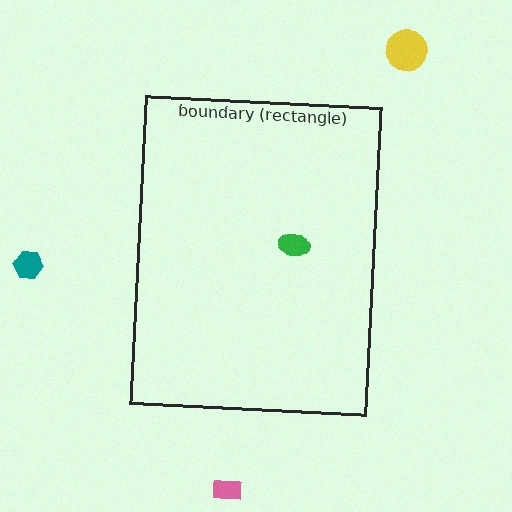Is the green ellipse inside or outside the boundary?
Inside.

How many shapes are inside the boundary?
1 inside, 3 outside.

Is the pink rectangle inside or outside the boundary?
Outside.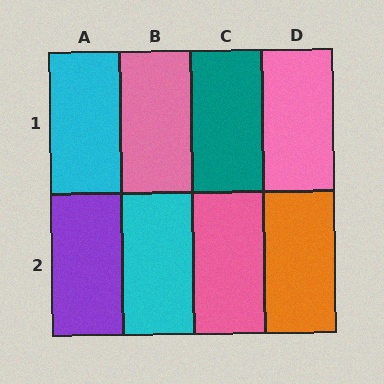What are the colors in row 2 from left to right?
Purple, cyan, pink, orange.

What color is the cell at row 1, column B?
Pink.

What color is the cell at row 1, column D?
Pink.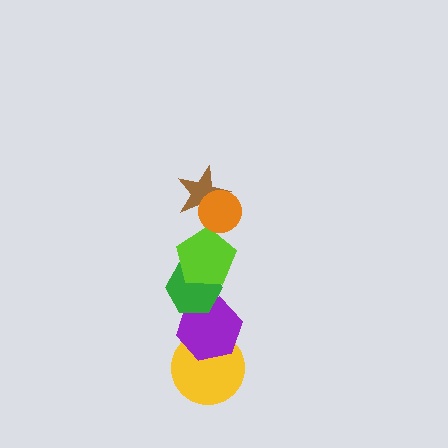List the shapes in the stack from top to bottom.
From top to bottom: the orange circle, the brown star, the lime pentagon, the green hexagon, the purple hexagon, the yellow circle.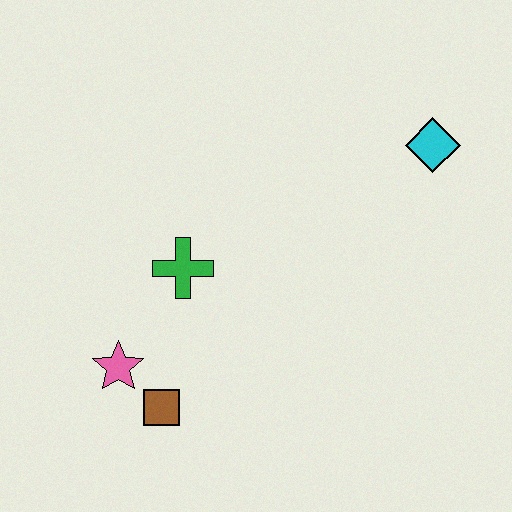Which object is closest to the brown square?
The pink star is closest to the brown square.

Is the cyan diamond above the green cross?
Yes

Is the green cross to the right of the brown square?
Yes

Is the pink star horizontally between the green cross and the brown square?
No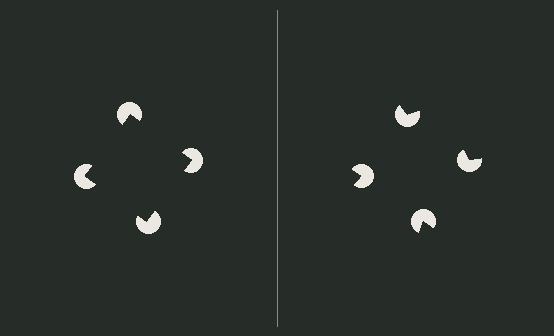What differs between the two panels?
The pac-man discs are positioned identically on both sides; only the wedge orientations differ. On the left they align to a square; on the right they are misaligned.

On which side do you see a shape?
An illusory square appears on the left side. On the right side the wedge cuts are rotated, so no coherent shape forms.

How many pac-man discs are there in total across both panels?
8 — 4 on each side.